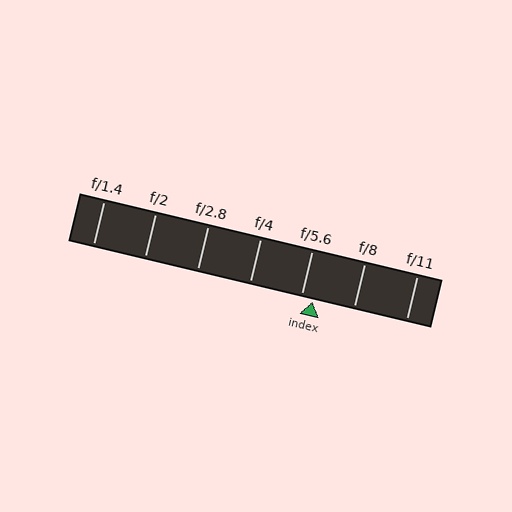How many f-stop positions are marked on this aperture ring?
There are 7 f-stop positions marked.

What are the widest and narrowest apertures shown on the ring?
The widest aperture shown is f/1.4 and the narrowest is f/11.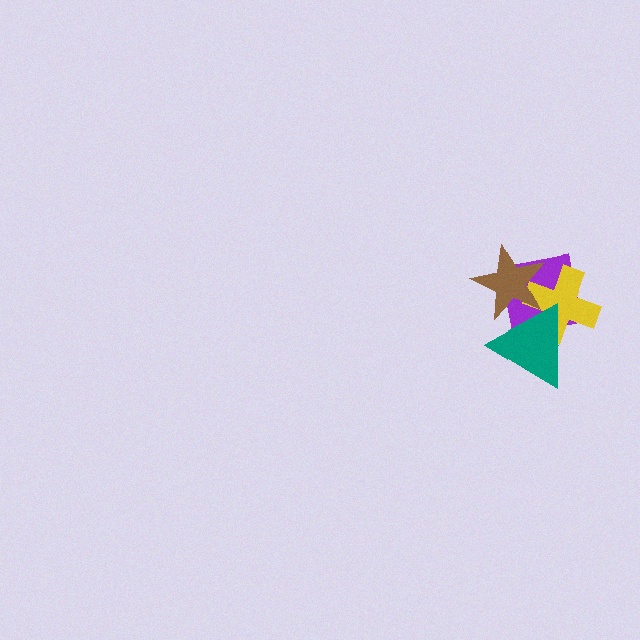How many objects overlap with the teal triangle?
3 objects overlap with the teal triangle.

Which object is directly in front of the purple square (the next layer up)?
The yellow cross is directly in front of the purple square.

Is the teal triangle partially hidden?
No, no other shape covers it.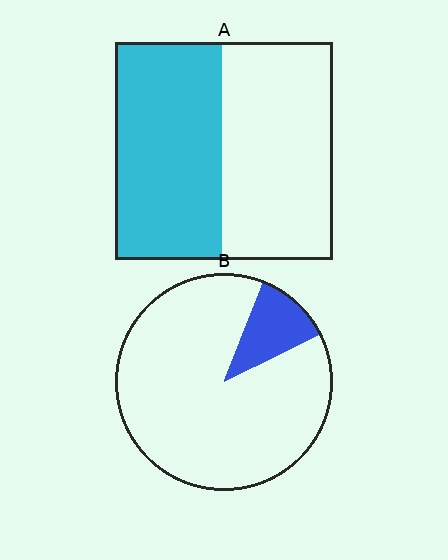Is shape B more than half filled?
No.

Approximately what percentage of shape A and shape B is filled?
A is approximately 50% and B is approximately 10%.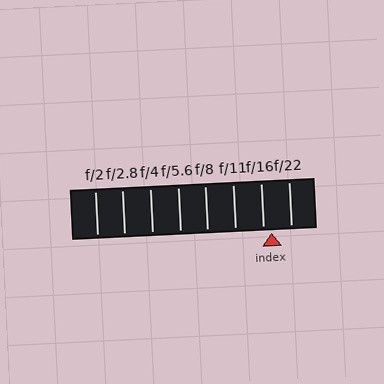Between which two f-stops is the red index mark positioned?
The index mark is between f/16 and f/22.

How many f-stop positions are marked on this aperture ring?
There are 8 f-stop positions marked.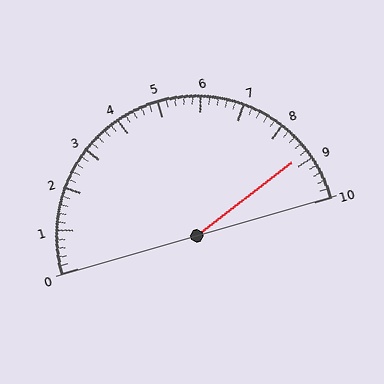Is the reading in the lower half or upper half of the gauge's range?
The reading is in the upper half of the range (0 to 10).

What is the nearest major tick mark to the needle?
The nearest major tick mark is 9.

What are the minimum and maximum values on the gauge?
The gauge ranges from 0 to 10.